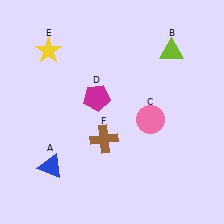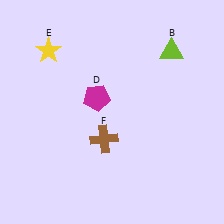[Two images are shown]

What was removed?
The pink circle (C), the blue triangle (A) were removed in Image 2.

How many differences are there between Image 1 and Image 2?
There are 2 differences between the two images.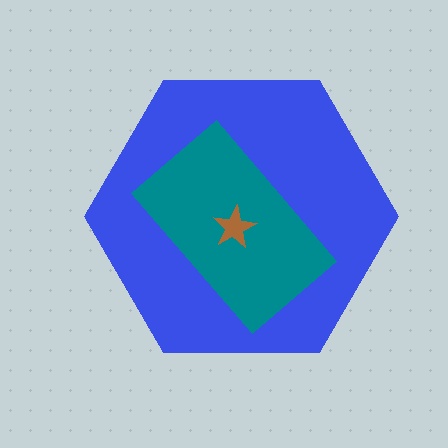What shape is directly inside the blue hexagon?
The teal rectangle.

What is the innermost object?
The brown star.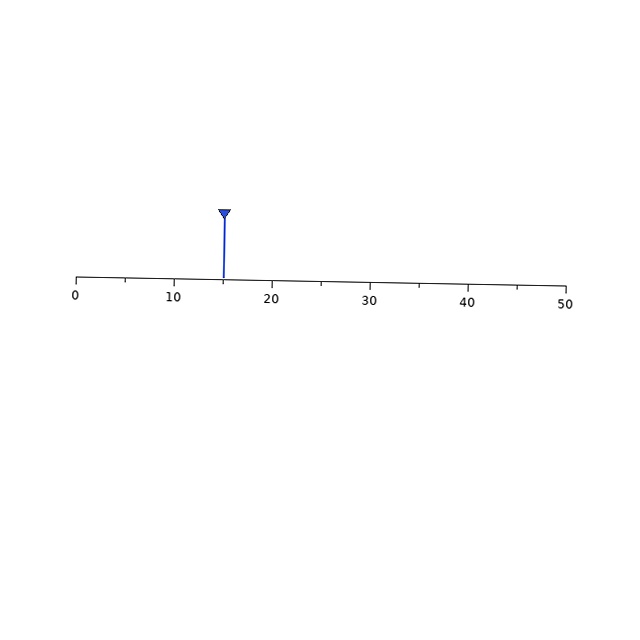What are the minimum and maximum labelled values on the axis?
The axis runs from 0 to 50.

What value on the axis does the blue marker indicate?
The marker indicates approximately 15.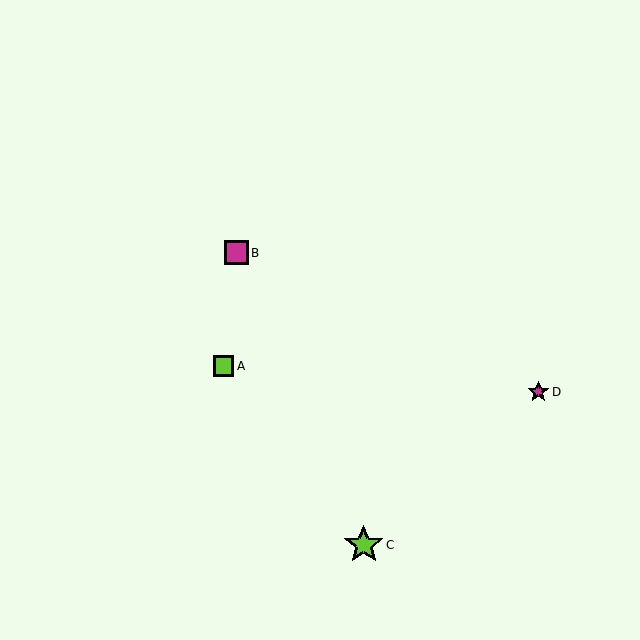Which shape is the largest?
The lime star (labeled C) is the largest.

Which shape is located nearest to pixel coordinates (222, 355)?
The lime square (labeled A) at (223, 366) is nearest to that location.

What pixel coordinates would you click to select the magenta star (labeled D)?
Click at (538, 392) to select the magenta star D.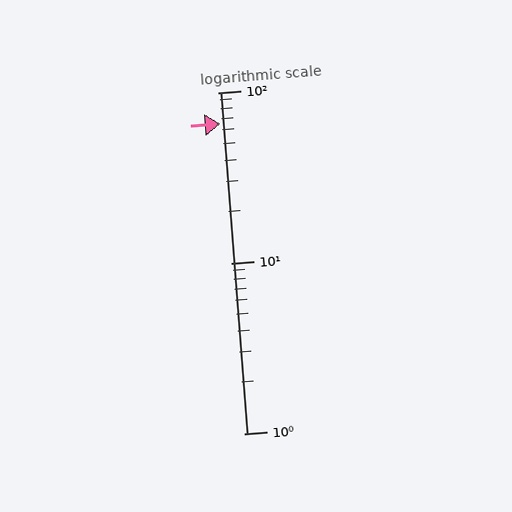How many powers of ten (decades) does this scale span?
The scale spans 2 decades, from 1 to 100.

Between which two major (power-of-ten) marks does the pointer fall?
The pointer is between 10 and 100.